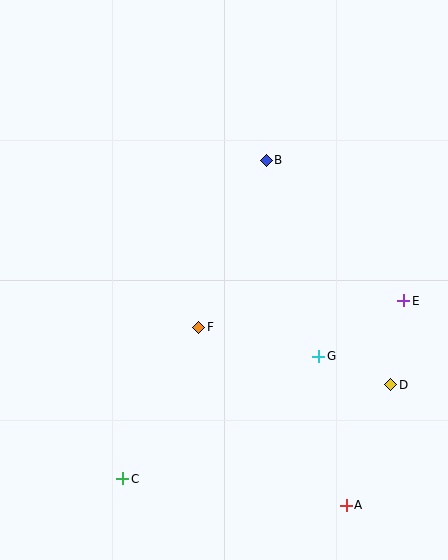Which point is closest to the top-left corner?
Point B is closest to the top-left corner.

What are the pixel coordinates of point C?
Point C is at (123, 479).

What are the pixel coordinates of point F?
Point F is at (199, 327).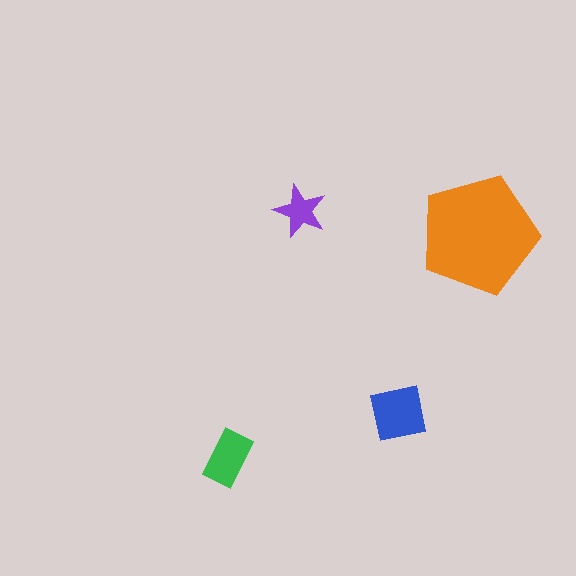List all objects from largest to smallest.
The orange pentagon, the blue square, the green rectangle, the purple star.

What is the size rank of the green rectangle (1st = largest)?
3rd.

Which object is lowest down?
The green rectangle is bottommost.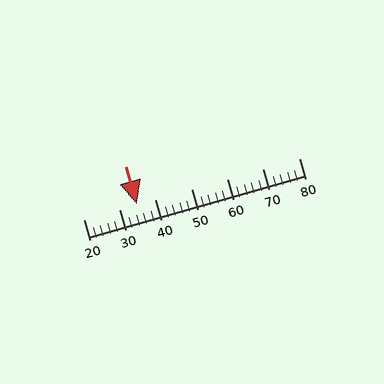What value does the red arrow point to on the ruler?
The red arrow points to approximately 35.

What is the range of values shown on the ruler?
The ruler shows values from 20 to 80.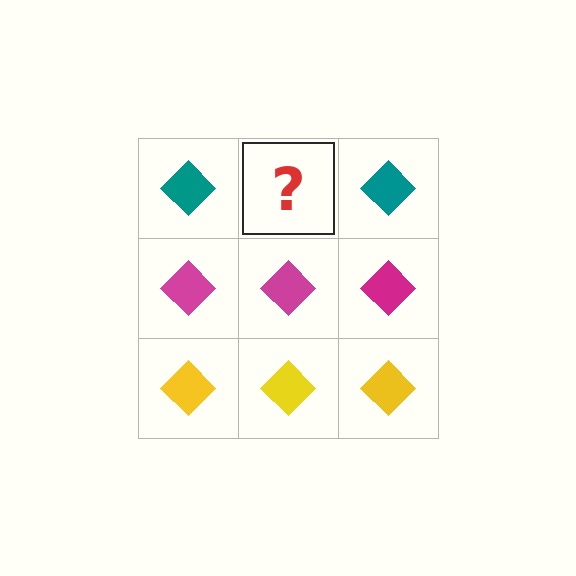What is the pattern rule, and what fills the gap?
The rule is that each row has a consistent color. The gap should be filled with a teal diamond.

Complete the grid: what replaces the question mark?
The question mark should be replaced with a teal diamond.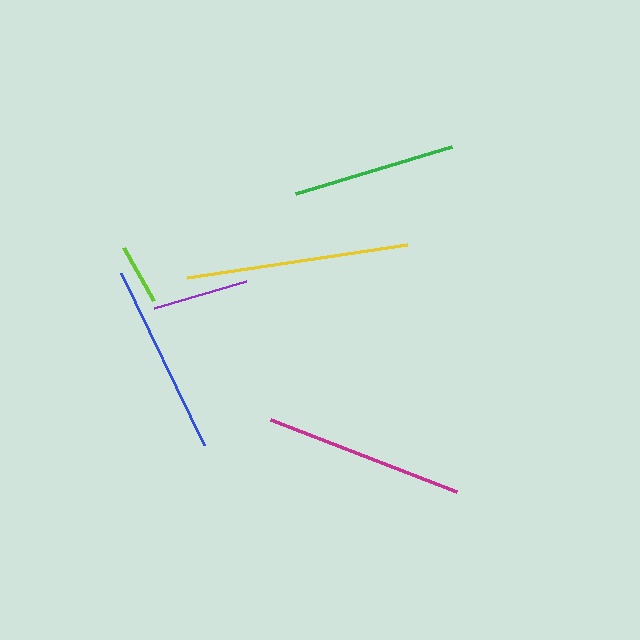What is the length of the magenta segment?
The magenta segment is approximately 199 pixels long.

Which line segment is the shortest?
The lime line is the shortest at approximately 60 pixels.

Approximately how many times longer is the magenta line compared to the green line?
The magenta line is approximately 1.2 times the length of the green line.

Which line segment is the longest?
The yellow line is the longest at approximately 222 pixels.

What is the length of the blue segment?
The blue segment is approximately 191 pixels long.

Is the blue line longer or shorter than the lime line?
The blue line is longer than the lime line.